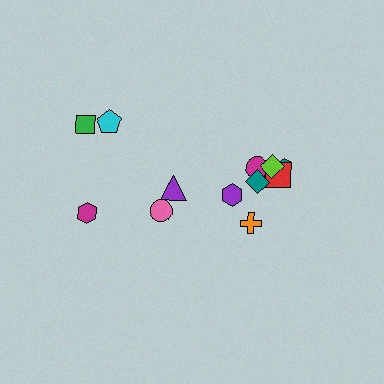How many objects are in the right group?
There are 7 objects.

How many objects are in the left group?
There are 5 objects.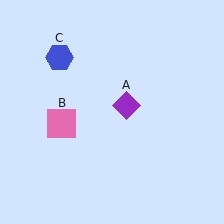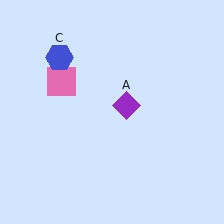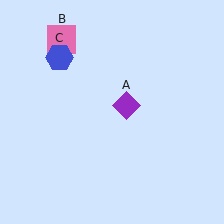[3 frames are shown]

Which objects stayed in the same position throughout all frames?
Purple diamond (object A) and blue hexagon (object C) remained stationary.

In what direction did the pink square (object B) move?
The pink square (object B) moved up.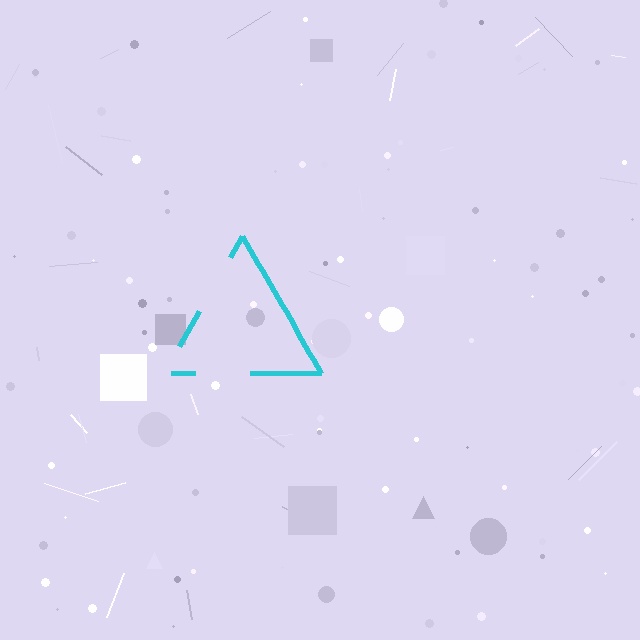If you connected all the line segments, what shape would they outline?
They would outline a triangle.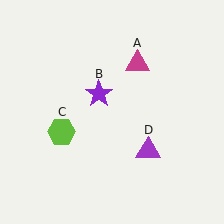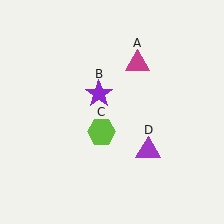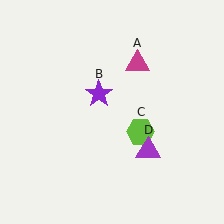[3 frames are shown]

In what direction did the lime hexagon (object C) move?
The lime hexagon (object C) moved right.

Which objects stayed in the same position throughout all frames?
Magenta triangle (object A) and purple star (object B) and purple triangle (object D) remained stationary.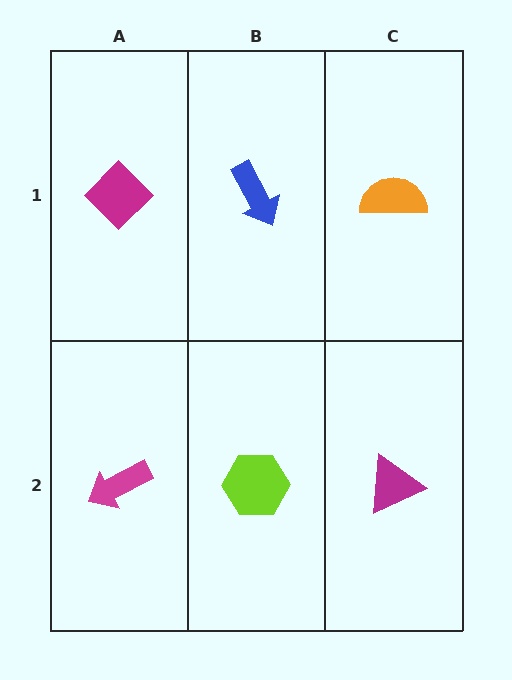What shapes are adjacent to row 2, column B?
A blue arrow (row 1, column B), a magenta arrow (row 2, column A), a magenta triangle (row 2, column C).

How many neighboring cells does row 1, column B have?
3.